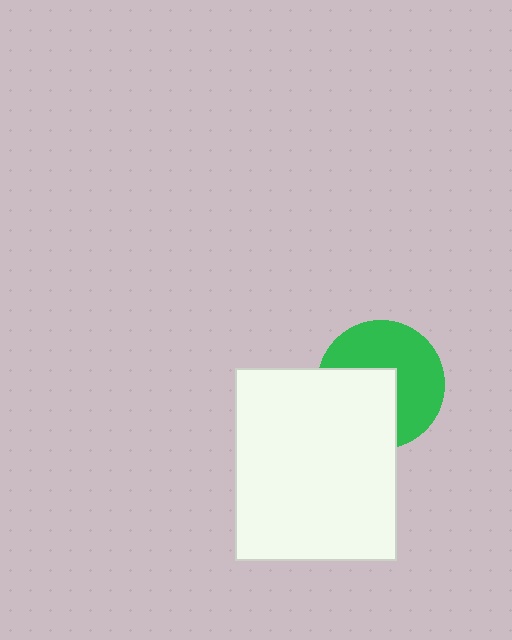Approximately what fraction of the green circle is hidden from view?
Roughly 44% of the green circle is hidden behind the white rectangle.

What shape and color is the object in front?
The object in front is a white rectangle.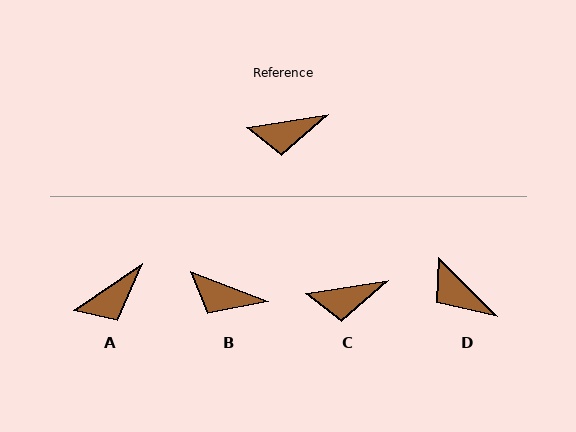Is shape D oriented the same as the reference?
No, it is off by about 54 degrees.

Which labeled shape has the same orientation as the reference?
C.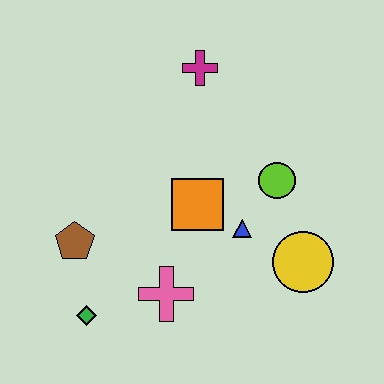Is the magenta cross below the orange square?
No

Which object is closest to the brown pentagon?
The green diamond is closest to the brown pentagon.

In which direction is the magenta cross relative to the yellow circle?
The magenta cross is above the yellow circle.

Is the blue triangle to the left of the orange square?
No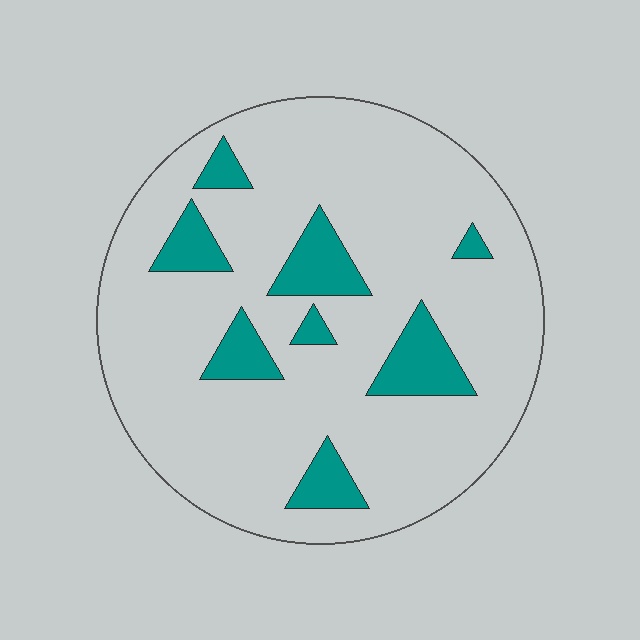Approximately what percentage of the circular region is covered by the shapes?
Approximately 15%.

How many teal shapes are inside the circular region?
8.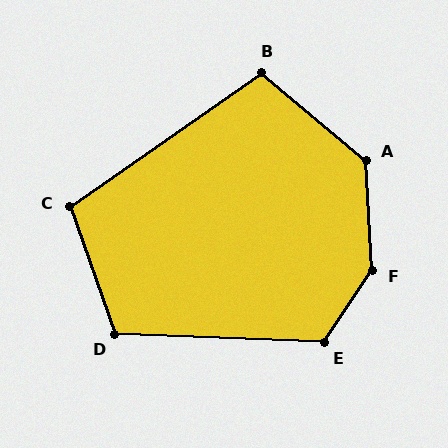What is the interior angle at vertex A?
Approximately 133 degrees (obtuse).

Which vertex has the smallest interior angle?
B, at approximately 105 degrees.